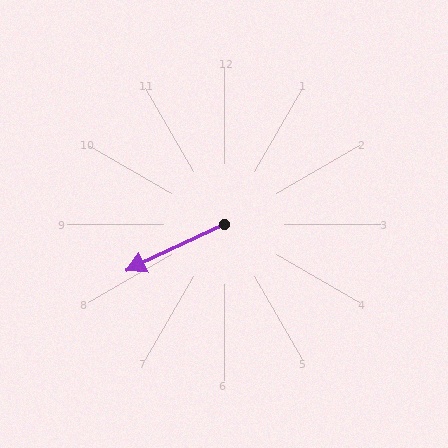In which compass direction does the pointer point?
Southwest.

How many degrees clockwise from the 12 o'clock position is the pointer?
Approximately 245 degrees.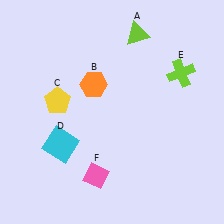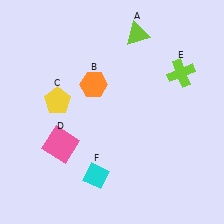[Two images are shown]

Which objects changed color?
D changed from cyan to pink. F changed from pink to cyan.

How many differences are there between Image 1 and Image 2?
There are 2 differences between the two images.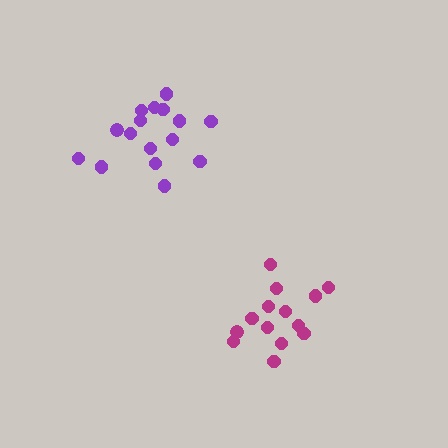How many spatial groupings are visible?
There are 2 spatial groupings.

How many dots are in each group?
Group 1: 16 dots, Group 2: 14 dots (30 total).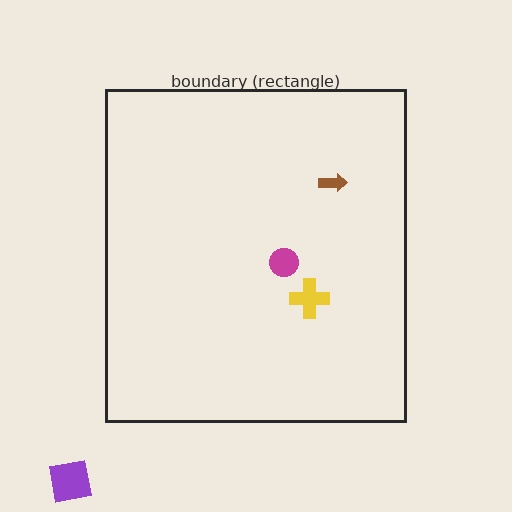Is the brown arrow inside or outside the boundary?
Inside.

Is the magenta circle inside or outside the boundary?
Inside.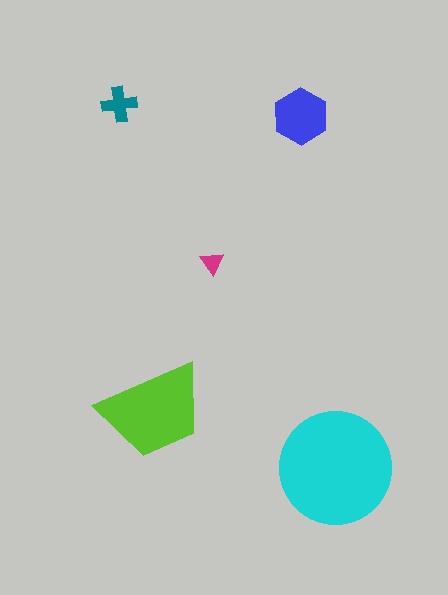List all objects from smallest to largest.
The magenta triangle, the teal cross, the blue hexagon, the lime trapezoid, the cyan circle.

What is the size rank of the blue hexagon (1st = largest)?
3rd.